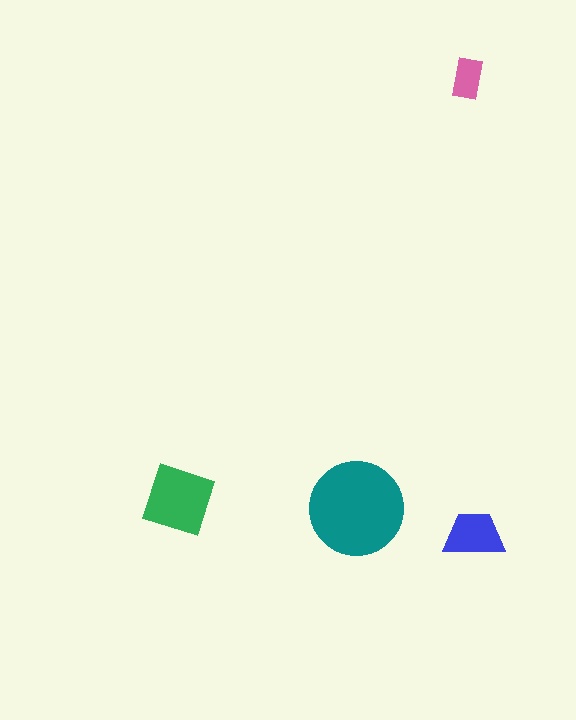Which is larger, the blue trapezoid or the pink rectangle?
The blue trapezoid.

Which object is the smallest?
The pink rectangle.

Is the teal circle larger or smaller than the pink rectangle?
Larger.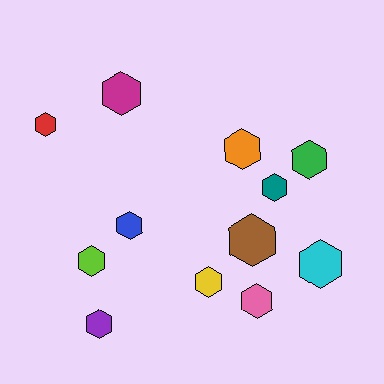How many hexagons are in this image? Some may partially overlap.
There are 12 hexagons.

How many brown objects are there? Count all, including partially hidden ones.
There is 1 brown object.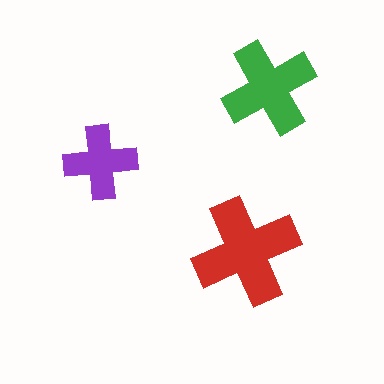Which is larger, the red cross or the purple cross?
The red one.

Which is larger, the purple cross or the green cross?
The green one.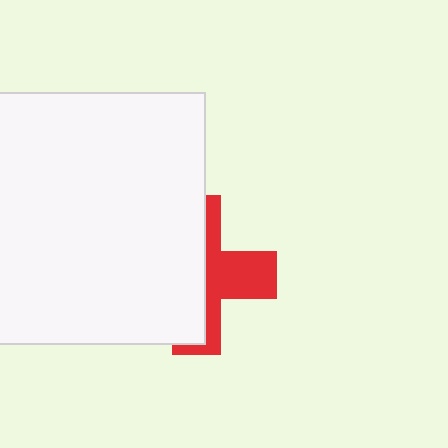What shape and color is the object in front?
The object in front is a white square.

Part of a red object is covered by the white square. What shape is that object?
It is a cross.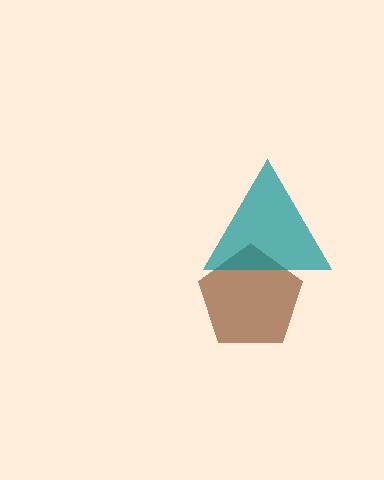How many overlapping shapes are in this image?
There are 2 overlapping shapes in the image.